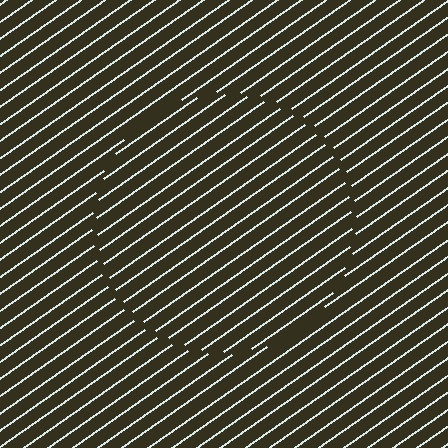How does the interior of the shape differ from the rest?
The interior of the shape contains the same grating, shifted by half a period — the contour is defined by the phase discontinuity where line-ends from the inner and outer gratings abut.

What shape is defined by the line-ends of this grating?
An illusory circle. The interior of the shape contains the same grating, shifted by half a period — the contour is defined by the phase discontinuity where line-ends from the inner and outer gratings abut.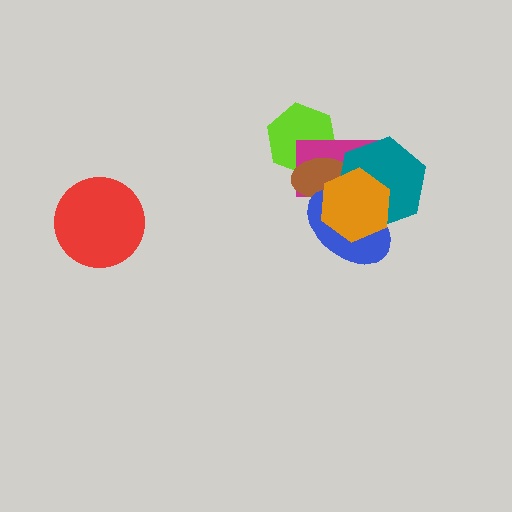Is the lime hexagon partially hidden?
Yes, it is partially covered by another shape.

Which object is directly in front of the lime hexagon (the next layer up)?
The magenta rectangle is directly in front of the lime hexagon.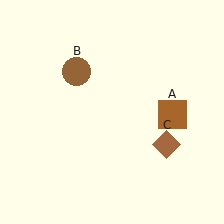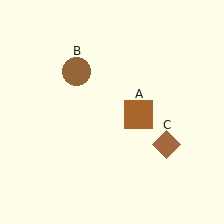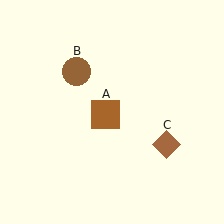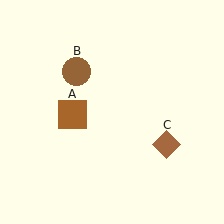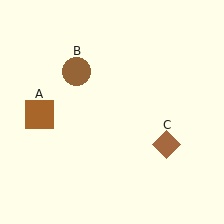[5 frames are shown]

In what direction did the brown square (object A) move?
The brown square (object A) moved left.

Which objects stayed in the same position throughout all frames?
Brown circle (object B) and brown diamond (object C) remained stationary.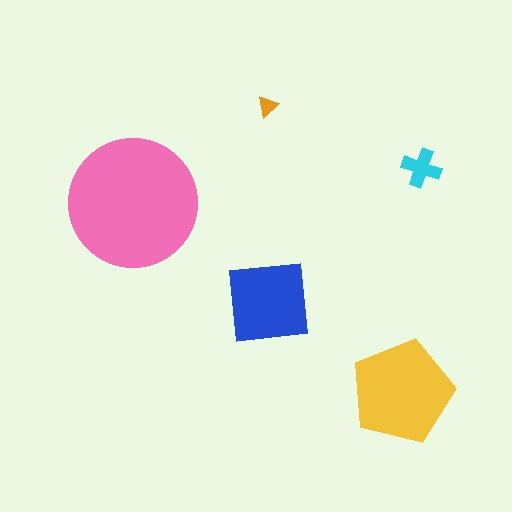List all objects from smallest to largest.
The orange triangle, the cyan cross, the blue square, the yellow pentagon, the pink circle.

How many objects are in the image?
There are 5 objects in the image.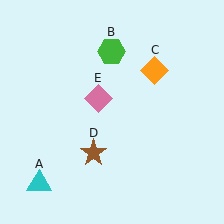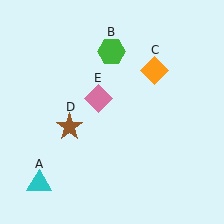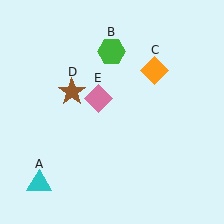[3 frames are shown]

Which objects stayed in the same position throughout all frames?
Cyan triangle (object A) and green hexagon (object B) and orange diamond (object C) and pink diamond (object E) remained stationary.